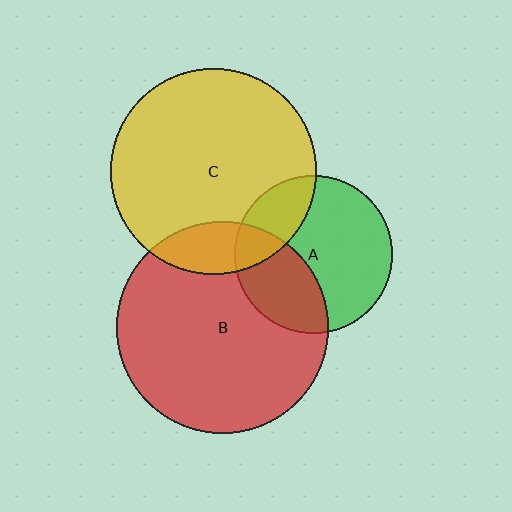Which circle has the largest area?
Circle B (red).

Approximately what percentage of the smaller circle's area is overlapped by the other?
Approximately 35%.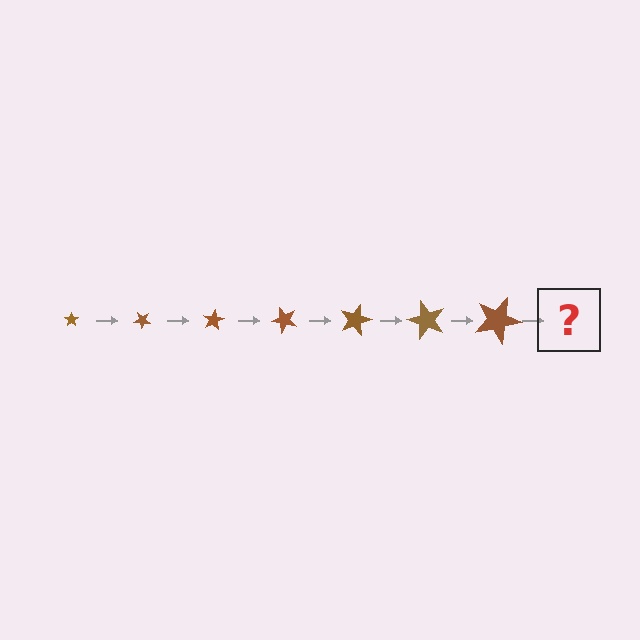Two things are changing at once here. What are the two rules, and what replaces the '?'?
The two rules are that the star grows larger each step and it rotates 40 degrees each step. The '?' should be a star, larger than the previous one and rotated 280 degrees from the start.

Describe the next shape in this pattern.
It should be a star, larger than the previous one and rotated 280 degrees from the start.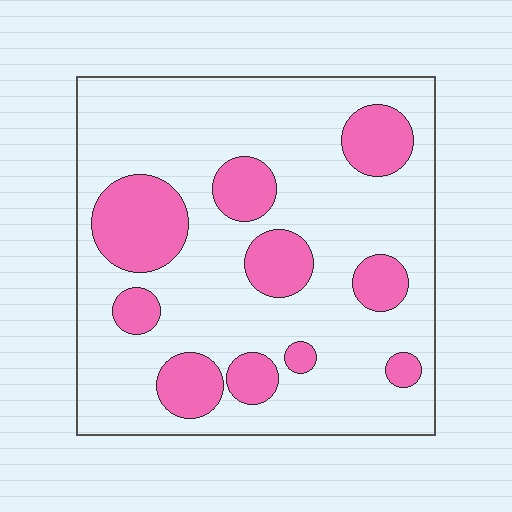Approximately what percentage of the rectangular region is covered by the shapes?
Approximately 25%.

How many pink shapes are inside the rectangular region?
10.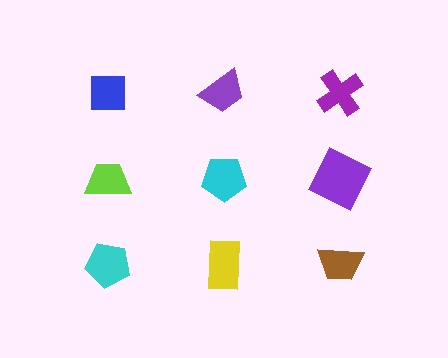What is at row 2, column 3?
A purple square.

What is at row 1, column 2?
A purple trapezoid.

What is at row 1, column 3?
A purple cross.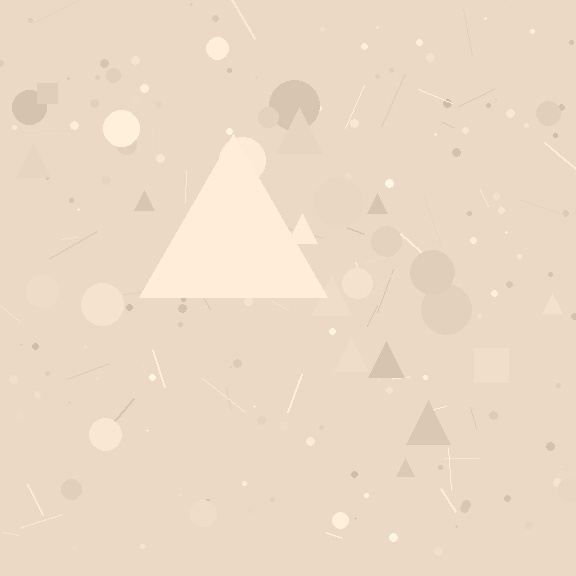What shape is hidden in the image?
A triangle is hidden in the image.